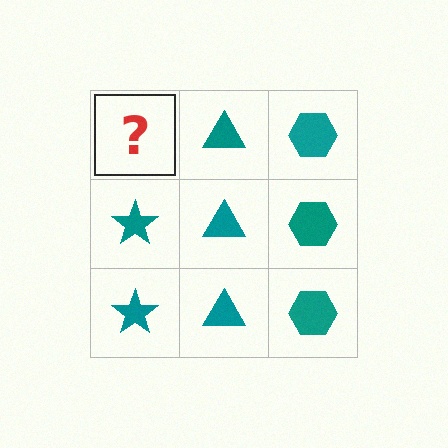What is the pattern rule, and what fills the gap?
The rule is that each column has a consistent shape. The gap should be filled with a teal star.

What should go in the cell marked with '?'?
The missing cell should contain a teal star.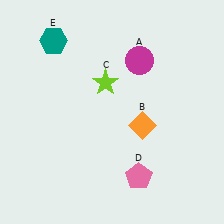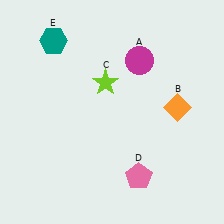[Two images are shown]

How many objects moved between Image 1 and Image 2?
1 object moved between the two images.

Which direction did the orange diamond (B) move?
The orange diamond (B) moved right.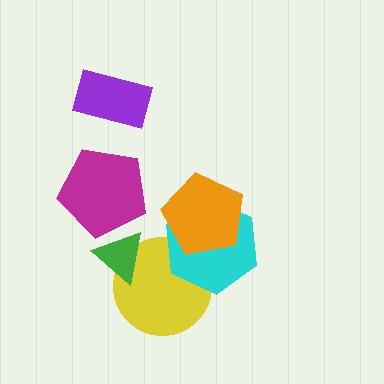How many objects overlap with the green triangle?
2 objects overlap with the green triangle.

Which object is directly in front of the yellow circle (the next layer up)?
The green triangle is directly in front of the yellow circle.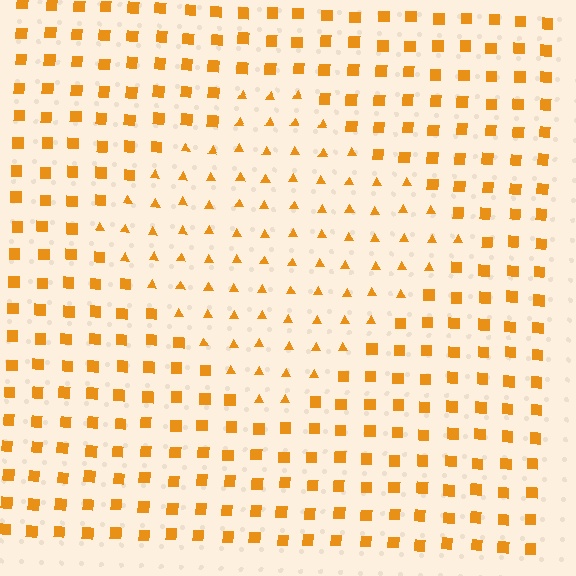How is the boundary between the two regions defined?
The boundary is defined by a change in element shape: triangles inside vs. squares outside. All elements share the same color and spacing.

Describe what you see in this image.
The image is filled with small orange elements arranged in a uniform grid. A diamond-shaped region contains triangles, while the surrounding area contains squares. The boundary is defined purely by the change in element shape.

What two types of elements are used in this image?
The image uses triangles inside the diamond region and squares outside it.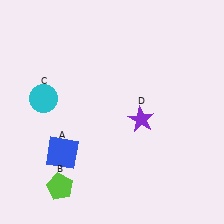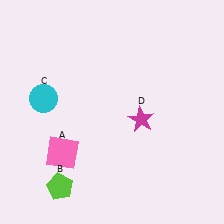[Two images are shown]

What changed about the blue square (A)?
In Image 1, A is blue. In Image 2, it changed to pink.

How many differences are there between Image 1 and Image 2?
There are 2 differences between the two images.